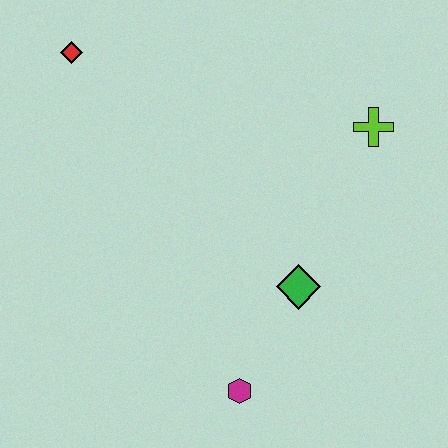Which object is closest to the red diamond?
The lime cross is closest to the red diamond.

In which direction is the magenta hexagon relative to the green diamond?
The magenta hexagon is below the green diamond.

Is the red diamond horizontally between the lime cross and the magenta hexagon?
No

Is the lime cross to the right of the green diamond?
Yes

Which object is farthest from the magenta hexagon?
The red diamond is farthest from the magenta hexagon.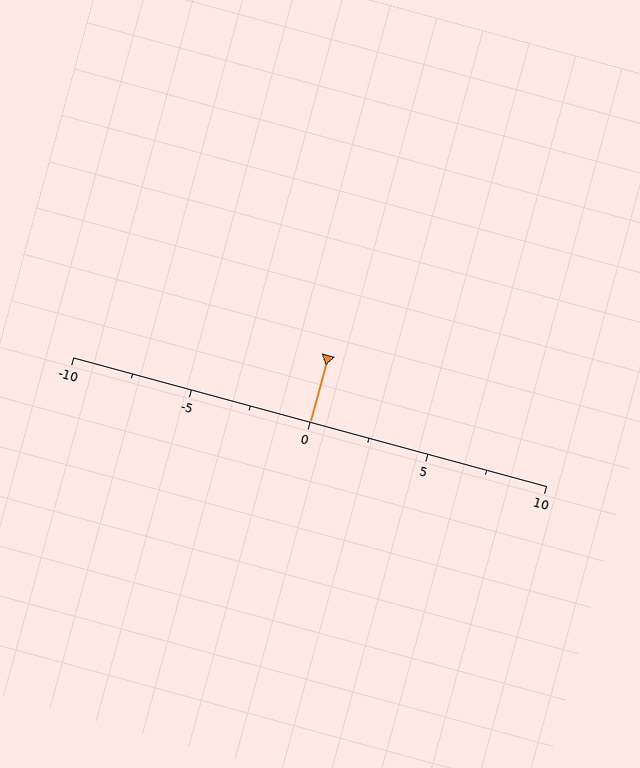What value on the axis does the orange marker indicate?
The marker indicates approximately 0.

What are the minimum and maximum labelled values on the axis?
The axis runs from -10 to 10.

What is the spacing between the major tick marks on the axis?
The major ticks are spaced 5 apart.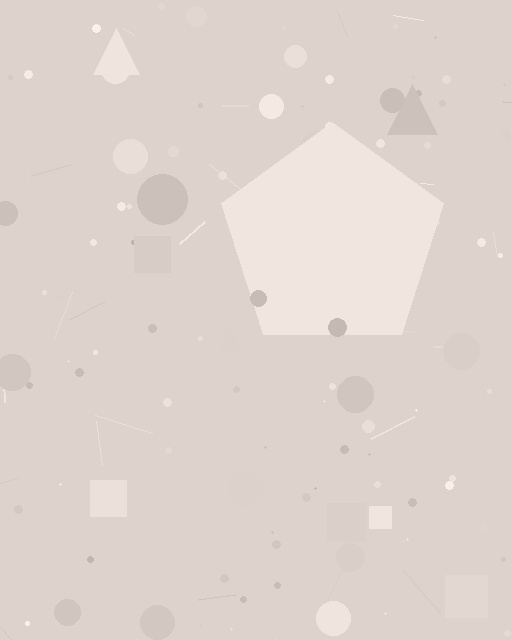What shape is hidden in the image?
A pentagon is hidden in the image.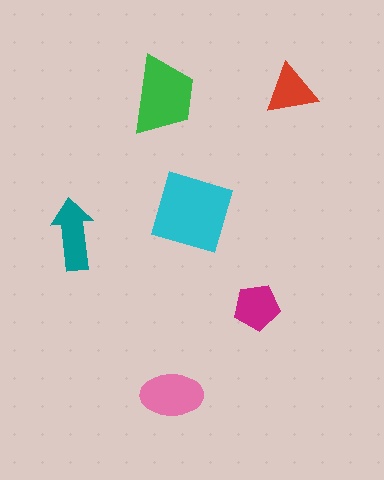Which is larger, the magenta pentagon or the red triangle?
The magenta pentagon.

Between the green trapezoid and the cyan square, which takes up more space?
The cyan square.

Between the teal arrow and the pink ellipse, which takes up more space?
The pink ellipse.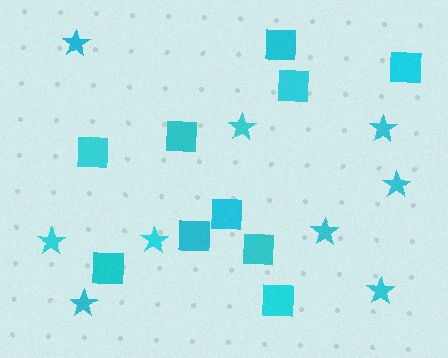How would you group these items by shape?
There are 2 groups: one group of stars (9) and one group of squares (10).